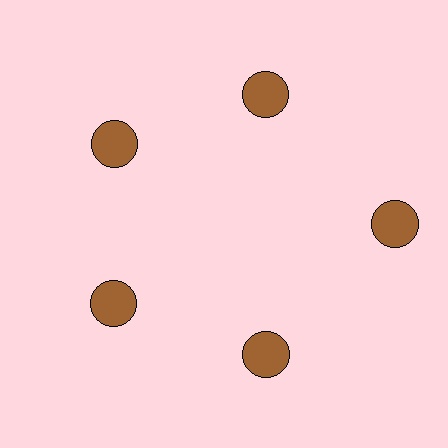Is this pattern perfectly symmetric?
No. The 5 brown circles are arranged in a ring, but one element near the 3 o'clock position is pushed outward from the center, breaking the 5-fold rotational symmetry.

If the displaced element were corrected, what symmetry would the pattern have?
It would have 5-fold rotational symmetry — the pattern would map onto itself every 72 degrees.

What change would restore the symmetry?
The symmetry would be restored by moving it inward, back onto the ring so that all 5 circles sit at equal angles and equal distance from the center.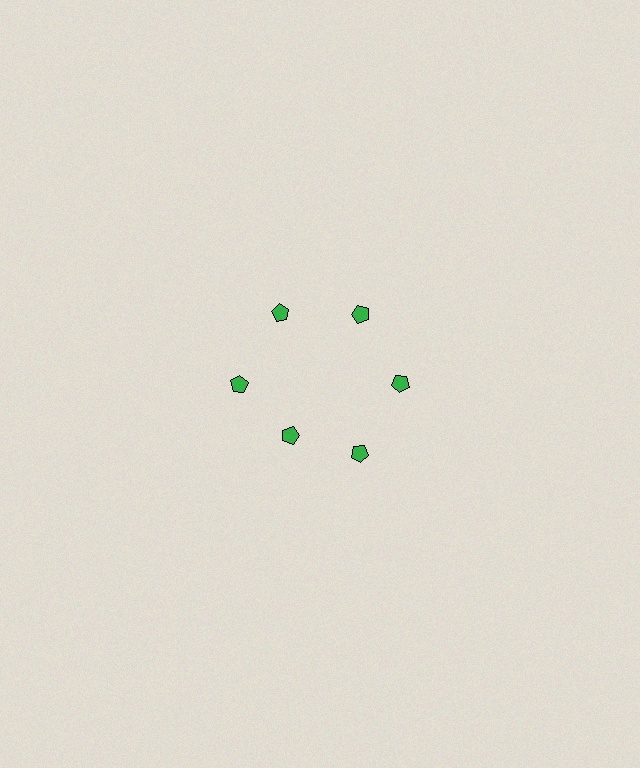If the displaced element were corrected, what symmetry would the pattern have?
It would have 6-fold rotational symmetry — the pattern would map onto itself every 60 degrees.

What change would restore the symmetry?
The symmetry would be restored by moving it outward, back onto the ring so that all 6 pentagons sit at equal angles and equal distance from the center.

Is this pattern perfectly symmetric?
No. The 6 green pentagons are arranged in a ring, but one element near the 7 o'clock position is pulled inward toward the center, breaking the 6-fold rotational symmetry.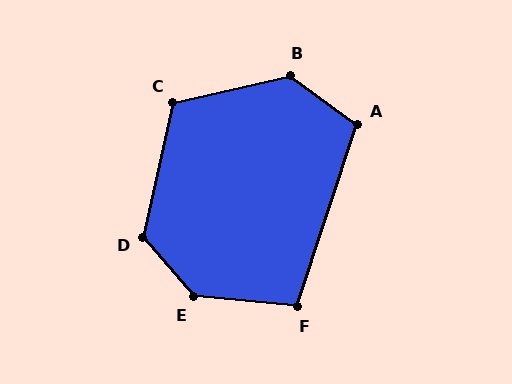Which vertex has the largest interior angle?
E, at approximately 136 degrees.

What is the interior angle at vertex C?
Approximately 116 degrees (obtuse).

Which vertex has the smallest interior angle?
F, at approximately 103 degrees.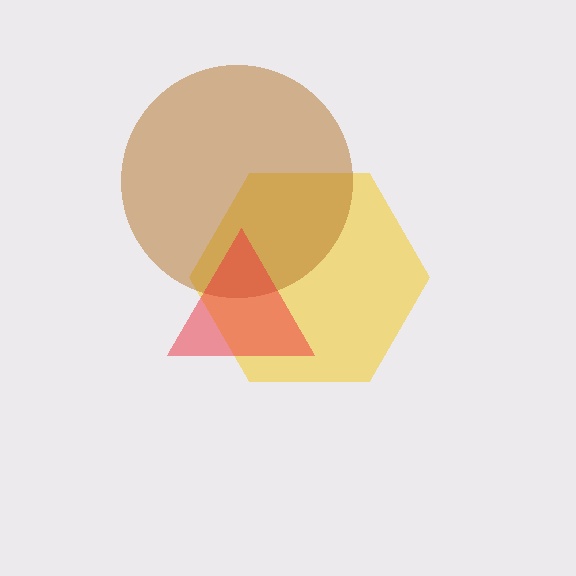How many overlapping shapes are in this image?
There are 3 overlapping shapes in the image.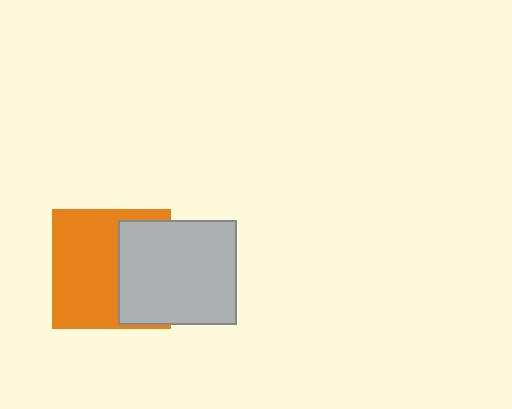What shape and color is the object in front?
The object in front is a light gray rectangle.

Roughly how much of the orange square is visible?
About half of it is visible (roughly 60%).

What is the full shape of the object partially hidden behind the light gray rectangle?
The partially hidden object is an orange square.